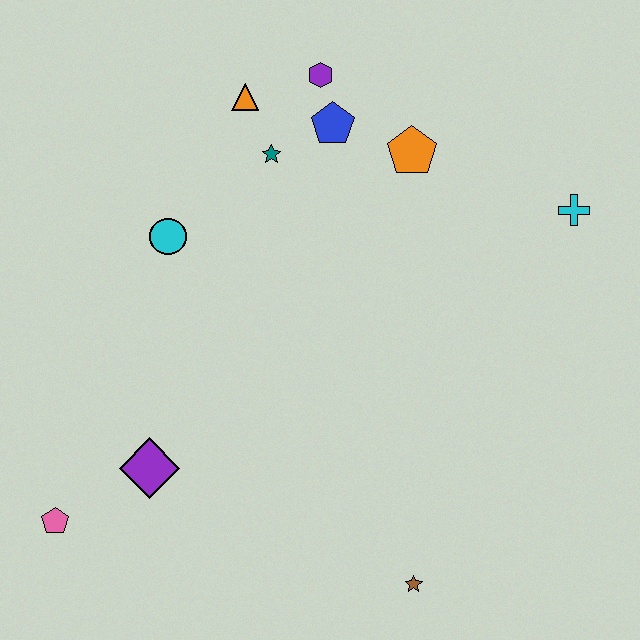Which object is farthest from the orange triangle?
The brown star is farthest from the orange triangle.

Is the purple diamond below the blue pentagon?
Yes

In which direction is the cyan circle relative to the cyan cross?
The cyan circle is to the left of the cyan cross.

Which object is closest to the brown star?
The purple diamond is closest to the brown star.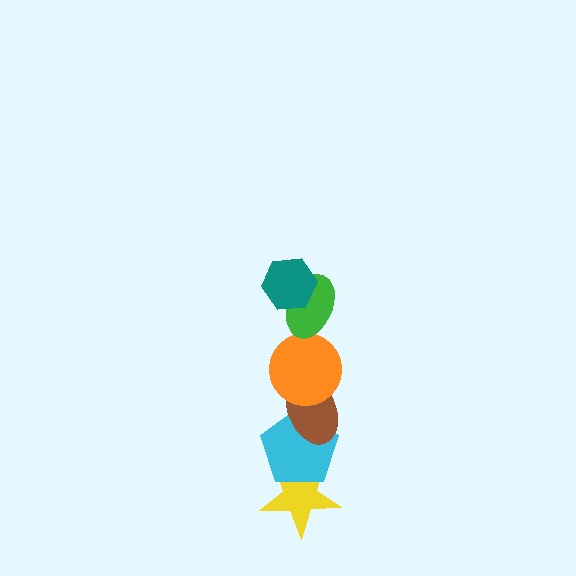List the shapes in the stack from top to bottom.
From top to bottom: the teal hexagon, the green ellipse, the orange circle, the brown ellipse, the cyan pentagon, the yellow star.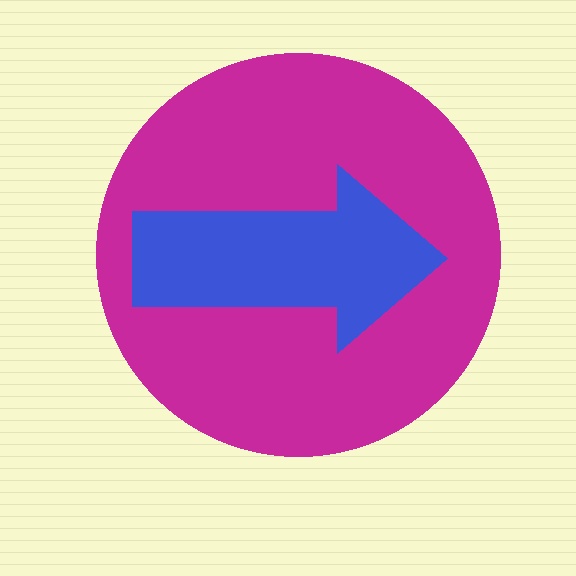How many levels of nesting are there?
2.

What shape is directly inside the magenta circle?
The blue arrow.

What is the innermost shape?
The blue arrow.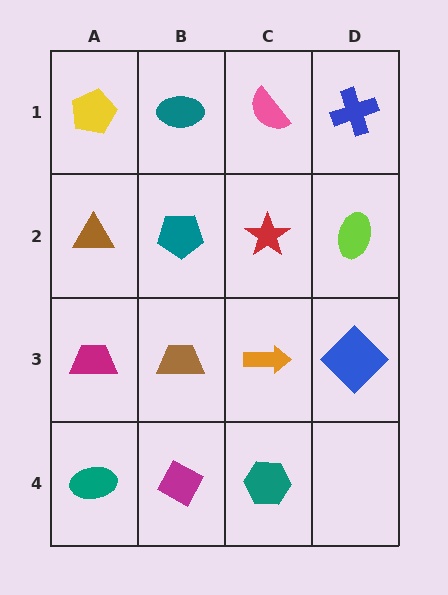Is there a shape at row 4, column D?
No, that cell is empty.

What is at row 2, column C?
A red star.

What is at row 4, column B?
A magenta diamond.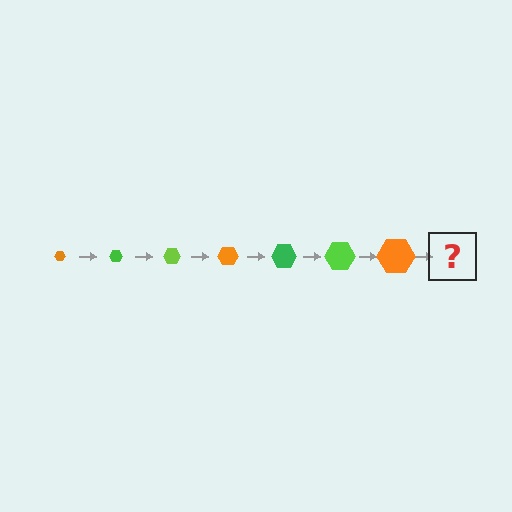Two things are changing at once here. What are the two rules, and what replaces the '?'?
The two rules are that the hexagon grows larger each step and the color cycles through orange, green, and lime. The '?' should be a green hexagon, larger than the previous one.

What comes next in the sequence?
The next element should be a green hexagon, larger than the previous one.